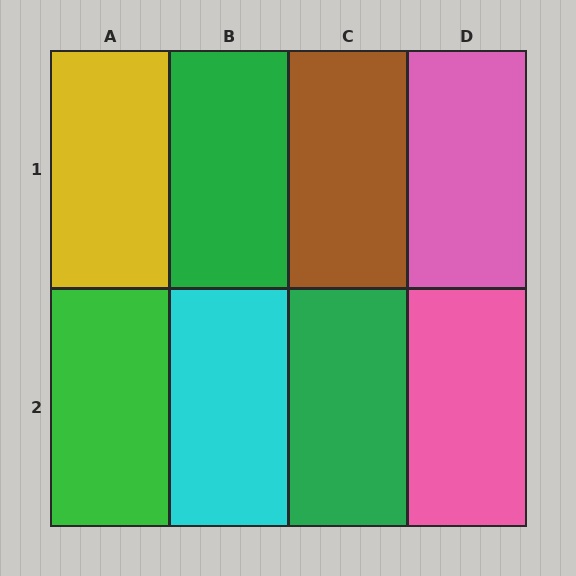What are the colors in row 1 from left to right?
Yellow, green, brown, pink.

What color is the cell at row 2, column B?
Cyan.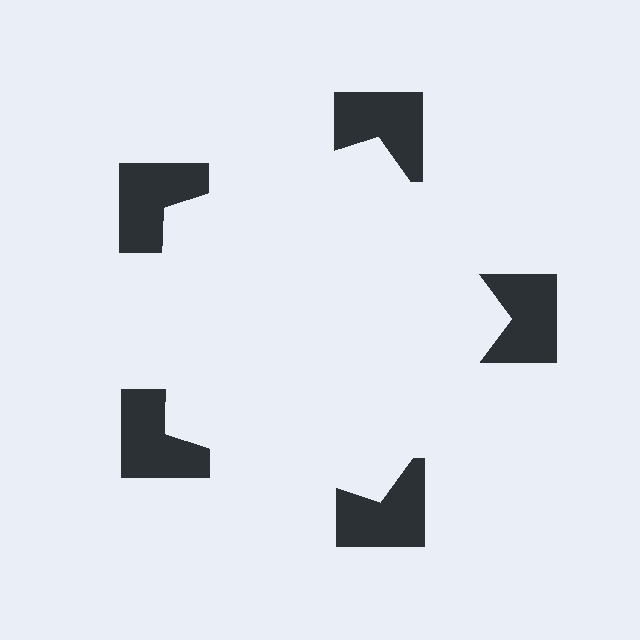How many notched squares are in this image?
There are 5 — one at each vertex of the illusory pentagon.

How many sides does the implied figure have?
5 sides.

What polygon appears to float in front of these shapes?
An illusory pentagon — its edges are inferred from the aligned wedge cuts in the notched squares, not physically drawn.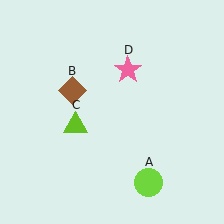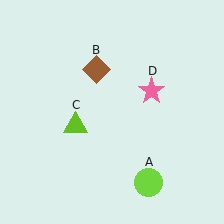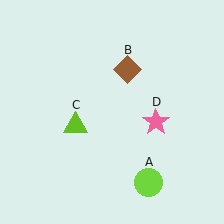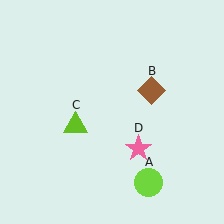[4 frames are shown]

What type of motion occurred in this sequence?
The brown diamond (object B), pink star (object D) rotated clockwise around the center of the scene.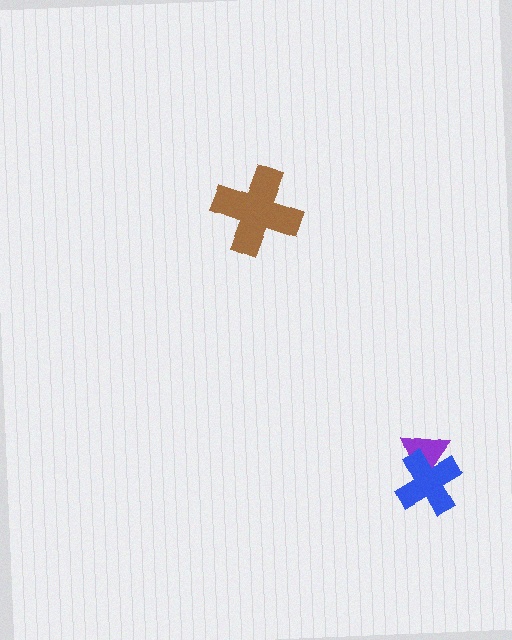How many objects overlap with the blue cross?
1 object overlaps with the blue cross.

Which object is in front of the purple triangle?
The blue cross is in front of the purple triangle.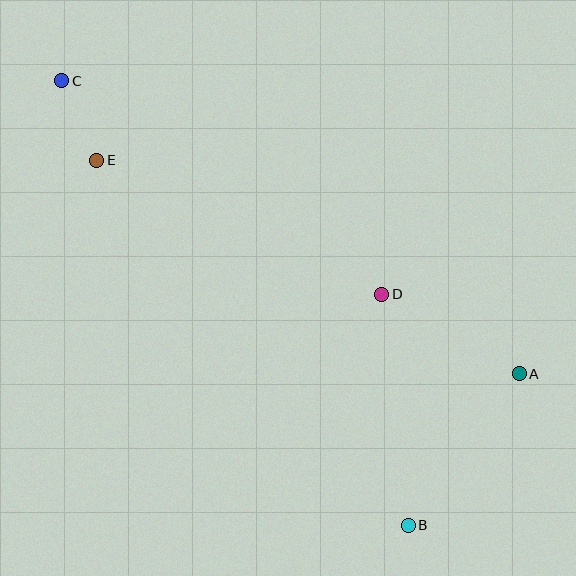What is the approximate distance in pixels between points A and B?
The distance between A and B is approximately 188 pixels.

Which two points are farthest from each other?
Points B and C are farthest from each other.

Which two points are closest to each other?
Points C and E are closest to each other.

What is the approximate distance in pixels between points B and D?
The distance between B and D is approximately 232 pixels.